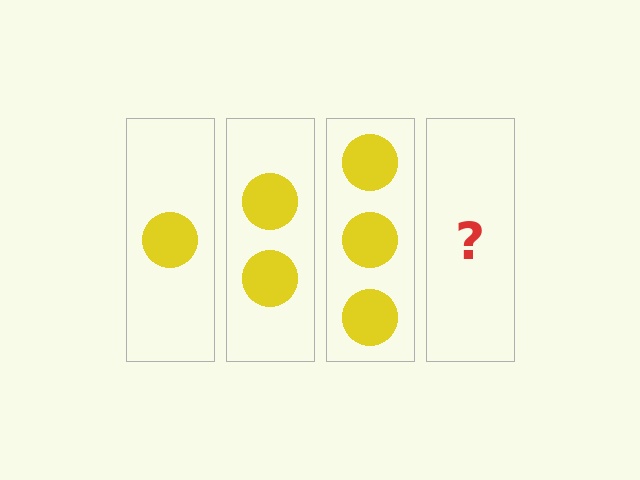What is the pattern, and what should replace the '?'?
The pattern is that each step adds one more circle. The '?' should be 4 circles.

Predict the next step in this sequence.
The next step is 4 circles.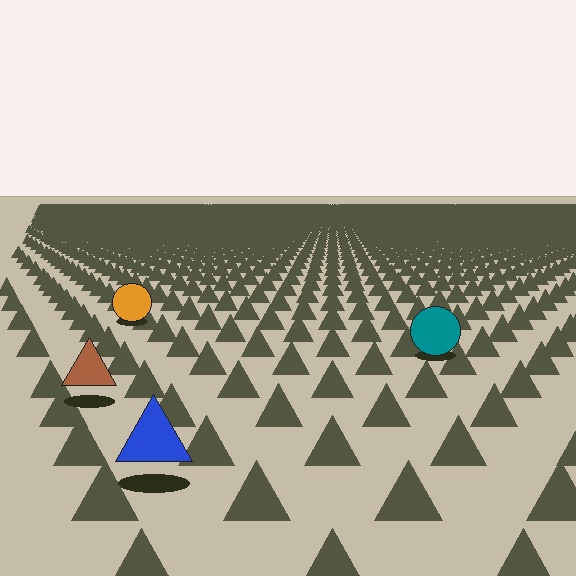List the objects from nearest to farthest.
From nearest to farthest: the blue triangle, the brown triangle, the teal circle, the orange circle.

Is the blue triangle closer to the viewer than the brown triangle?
Yes. The blue triangle is closer — you can tell from the texture gradient: the ground texture is coarser near it.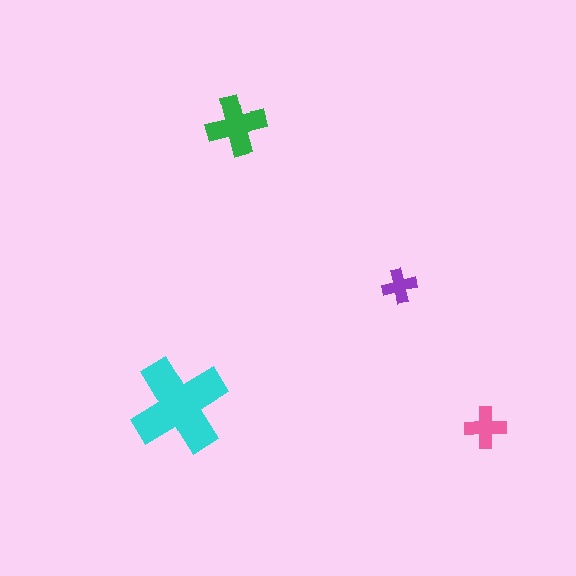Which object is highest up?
The green cross is topmost.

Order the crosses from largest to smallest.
the cyan one, the green one, the pink one, the purple one.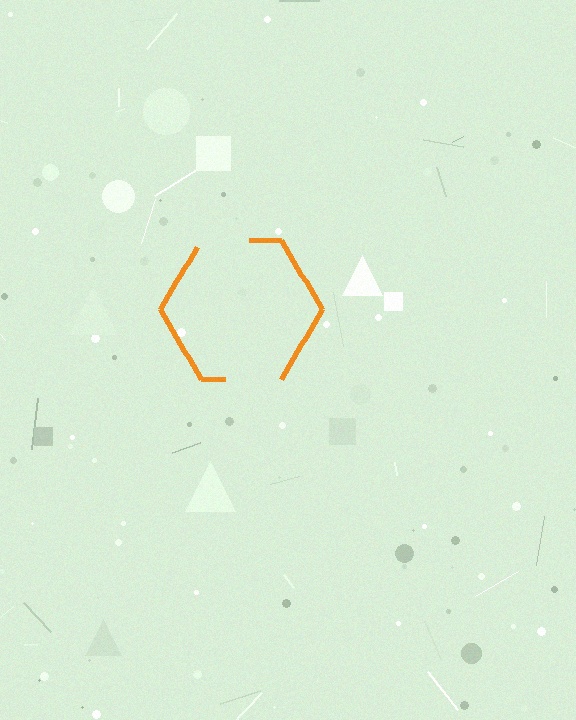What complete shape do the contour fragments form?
The contour fragments form a hexagon.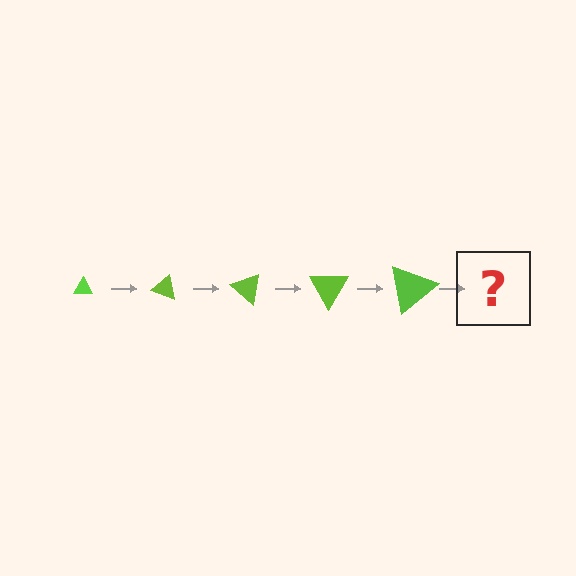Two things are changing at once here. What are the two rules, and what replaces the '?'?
The two rules are that the triangle grows larger each step and it rotates 20 degrees each step. The '?' should be a triangle, larger than the previous one and rotated 100 degrees from the start.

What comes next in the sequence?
The next element should be a triangle, larger than the previous one and rotated 100 degrees from the start.